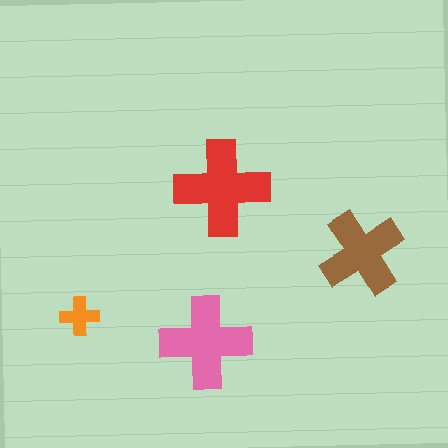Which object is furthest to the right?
The brown cross is rightmost.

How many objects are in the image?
There are 4 objects in the image.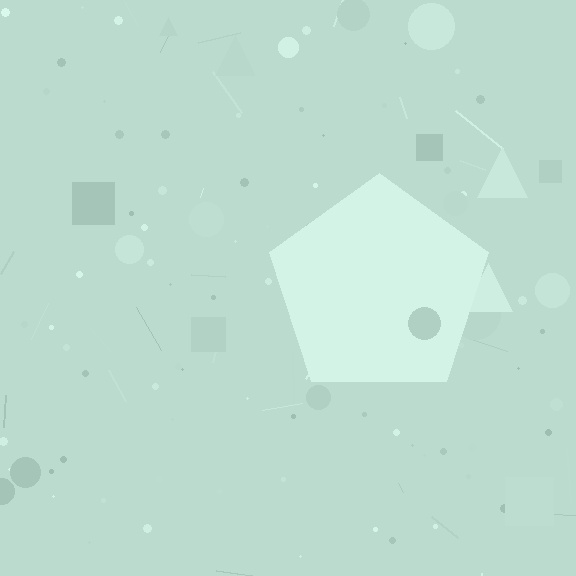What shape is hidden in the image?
A pentagon is hidden in the image.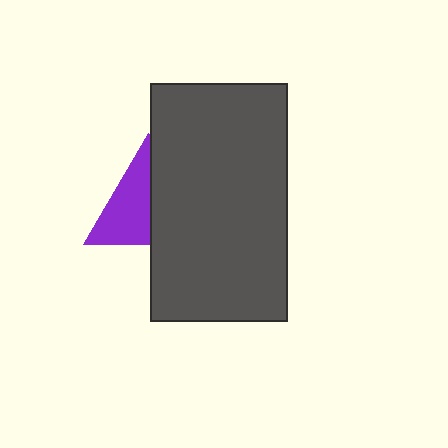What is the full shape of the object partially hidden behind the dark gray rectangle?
The partially hidden object is a purple triangle.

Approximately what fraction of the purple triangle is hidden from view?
Roughly 48% of the purple triangle is hidden behind the dark gray rectangle.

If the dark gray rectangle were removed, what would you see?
You would see the complete purple triangle.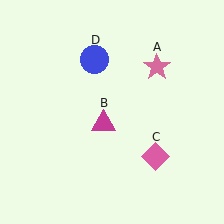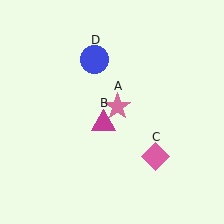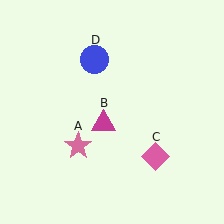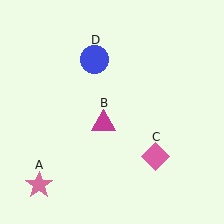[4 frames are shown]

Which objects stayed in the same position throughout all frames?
Magenta triangle (object B) and pink diamond (object C) and blue circle (object D) remained stationary.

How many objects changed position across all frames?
1 object changed position: pink star (object A).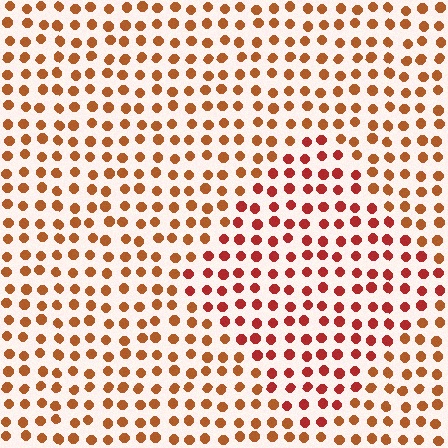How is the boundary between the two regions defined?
The boundary is defined purely by a slight shift in hue (about 24 degrees). Spacing, size, and orientation are identical on both sides.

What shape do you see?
I see a diamond.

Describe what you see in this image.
The image is filled with small brown elements in a uniform arrangement. A diamond-shaped region is visible where the elements are tinted to a slightly different hue, forming a subtle color boundary.